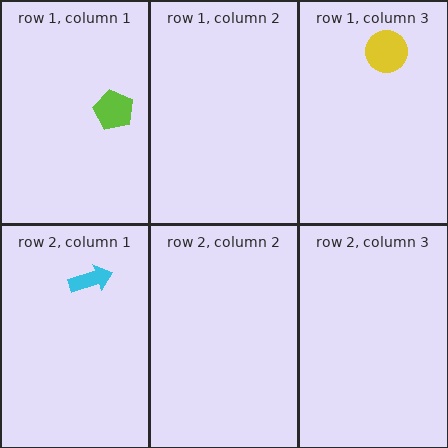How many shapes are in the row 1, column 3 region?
1.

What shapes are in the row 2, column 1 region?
The cyan arrow.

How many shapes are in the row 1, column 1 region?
1.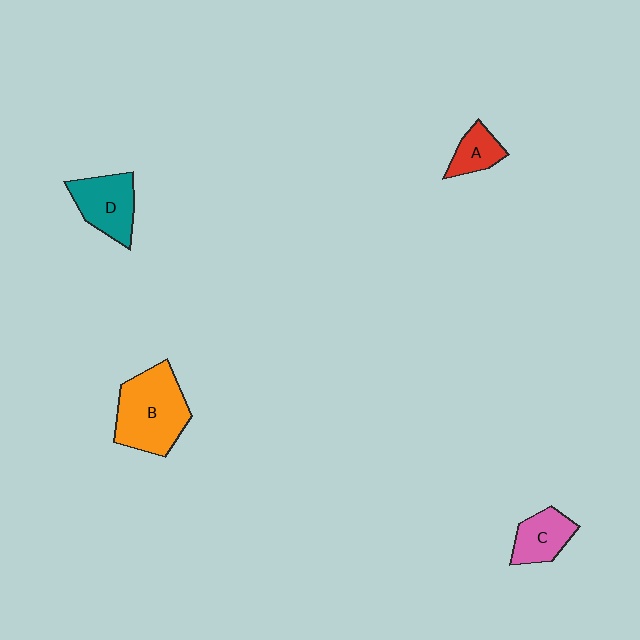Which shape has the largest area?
Shape B (orange).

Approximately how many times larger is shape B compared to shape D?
Approximately 1.5 times.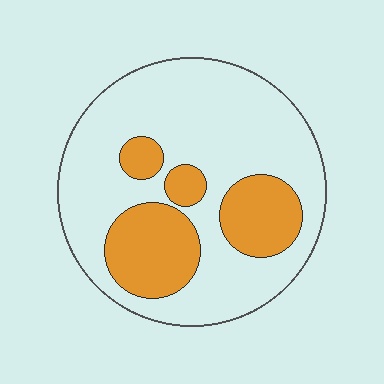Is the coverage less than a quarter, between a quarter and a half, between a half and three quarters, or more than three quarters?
Between a quarter and a half.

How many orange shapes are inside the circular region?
4.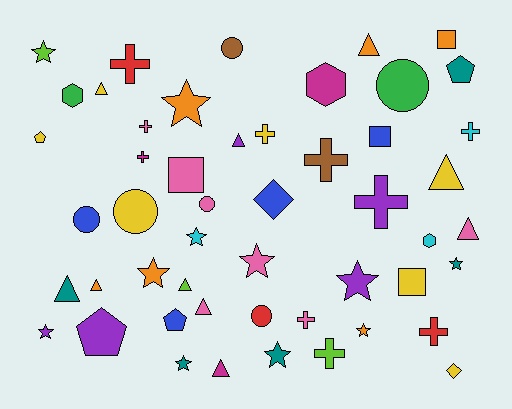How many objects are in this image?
There are 50 objects.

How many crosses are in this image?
There are 10 crosses.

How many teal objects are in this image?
There are 5 teal objects.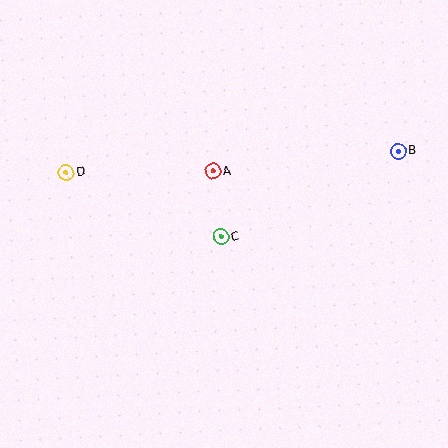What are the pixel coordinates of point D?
Point D is at (66, 173).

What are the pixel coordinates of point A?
Point A is at (213, 171).